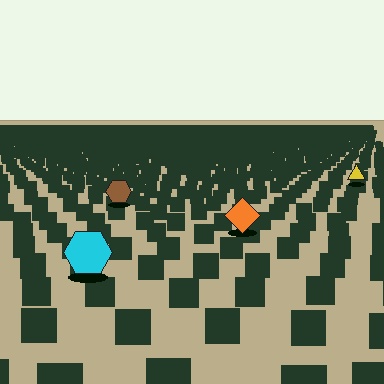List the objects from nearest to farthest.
From nearest to farthest: the cyan hexagon, the orange diamond, the brown hexagon, the yellow triangle.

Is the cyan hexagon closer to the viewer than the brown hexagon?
Yes. The cyan hexagon is closer — you can tell from the texture gradient: the ground texture is coarser near it.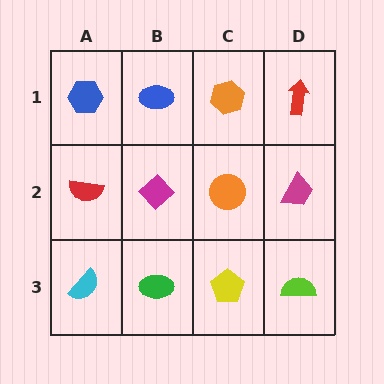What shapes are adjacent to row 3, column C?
An orange circle (row 2, column C), a green ellipse (row 3, column B), a lime semicircle (row 3, column D).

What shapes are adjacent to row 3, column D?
A magenta trapezoid (row 2, column D), a yellow pentagon (row 3, column C).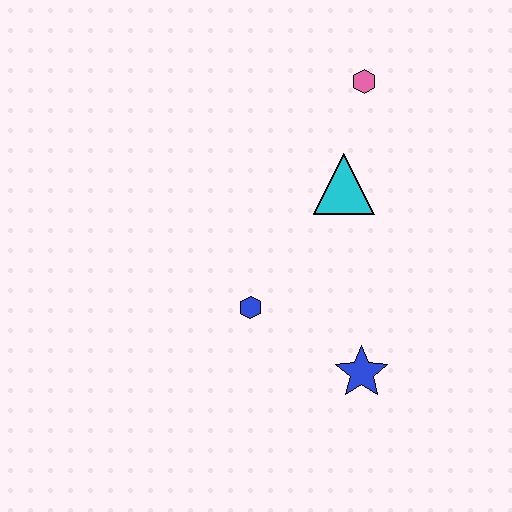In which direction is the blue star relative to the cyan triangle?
The blue star is below the cyan triangle.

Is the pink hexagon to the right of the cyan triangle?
Yes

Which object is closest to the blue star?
The blue hexagon is closest to the blue star.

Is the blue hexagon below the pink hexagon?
Yes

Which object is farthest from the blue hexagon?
The pink hexagon is farthest from the blue hexagon.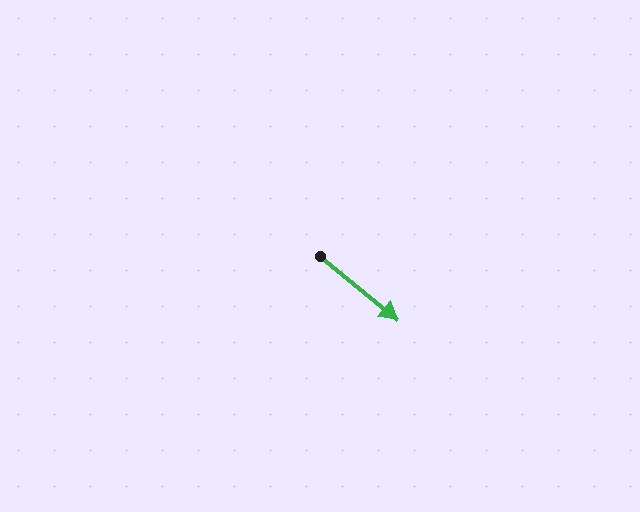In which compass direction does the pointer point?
Southeast.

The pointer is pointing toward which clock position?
Roughly 4 o'clock.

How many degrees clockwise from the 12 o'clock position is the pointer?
Approximately 129 degrees.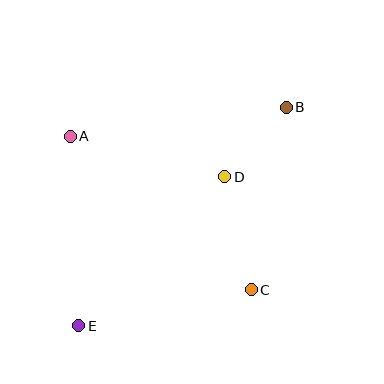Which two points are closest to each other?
Points B and D are closest to each other.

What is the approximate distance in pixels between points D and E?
The distance between D and E is approximately 208 pixels.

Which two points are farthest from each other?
Points B and E are farthest from each other.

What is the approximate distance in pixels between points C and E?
The distance between C and E is approximately 176 pixels.